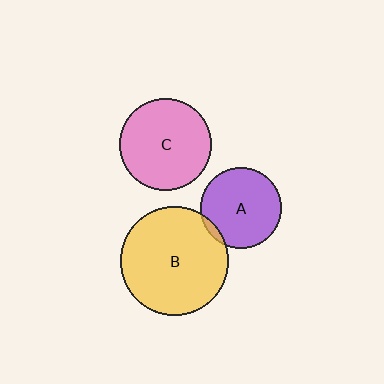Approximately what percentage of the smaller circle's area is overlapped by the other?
Approximately 5%.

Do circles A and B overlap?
Yes.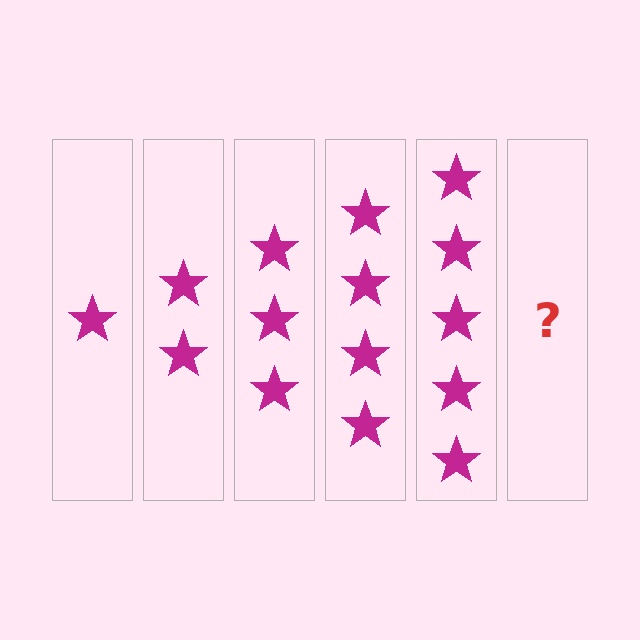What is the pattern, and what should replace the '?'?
The pattern is that each step adds one more star. The '?' should be 6 stars.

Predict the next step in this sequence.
The next step is 6 stars.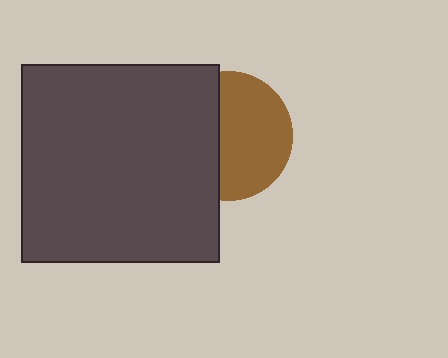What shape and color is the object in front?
The object in front is a dark gray square.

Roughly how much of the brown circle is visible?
About half of it is visible (roughly 59%).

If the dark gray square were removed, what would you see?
You would see the complete brown circle.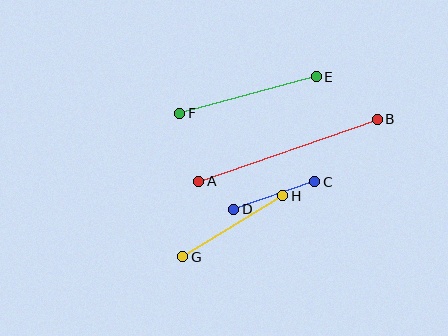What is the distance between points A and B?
The distance is approximately 189 pixels.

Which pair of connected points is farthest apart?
Points A and B are farthest apart.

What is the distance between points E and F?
The distance is approximately 142 pixels.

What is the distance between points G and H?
The distance is approximately 117 pixels.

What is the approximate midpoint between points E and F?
The midpoint is at approximately (248, 95) pixels.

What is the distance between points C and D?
The distance is approximately 86 pixels.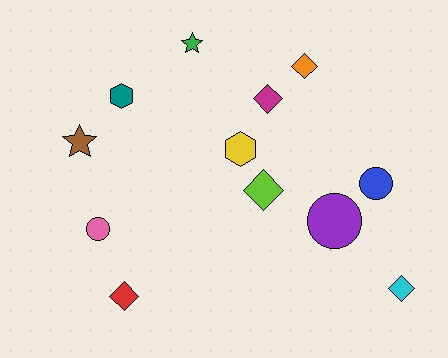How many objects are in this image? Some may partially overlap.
There are 12 objects.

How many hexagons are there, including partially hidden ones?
There are 2 hexagons.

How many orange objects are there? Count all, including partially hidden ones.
There is 1 orange object.